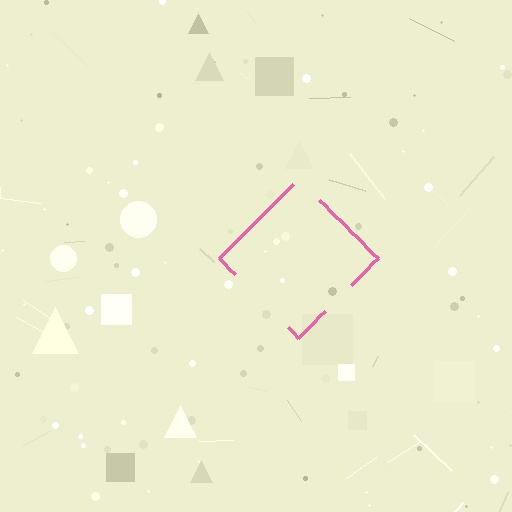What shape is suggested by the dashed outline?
The dashed outline suggests a diamond.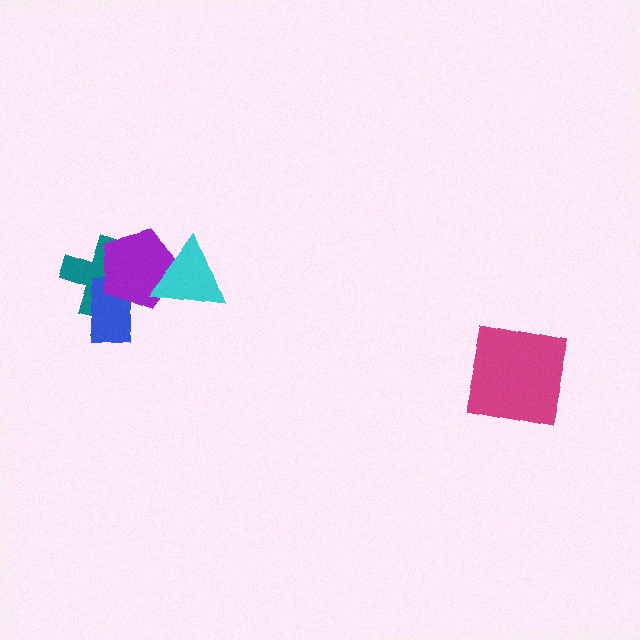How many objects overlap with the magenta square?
0 objects overlap with the magenta square.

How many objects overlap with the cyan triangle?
1 object overlaps with the cyan triangle.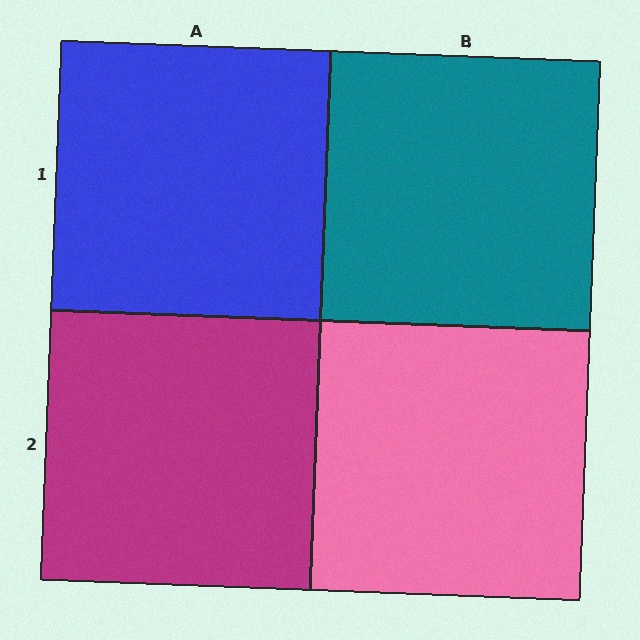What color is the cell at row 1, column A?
Blue.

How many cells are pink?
1 cell is pink.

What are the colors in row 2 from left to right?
Magenta, pink.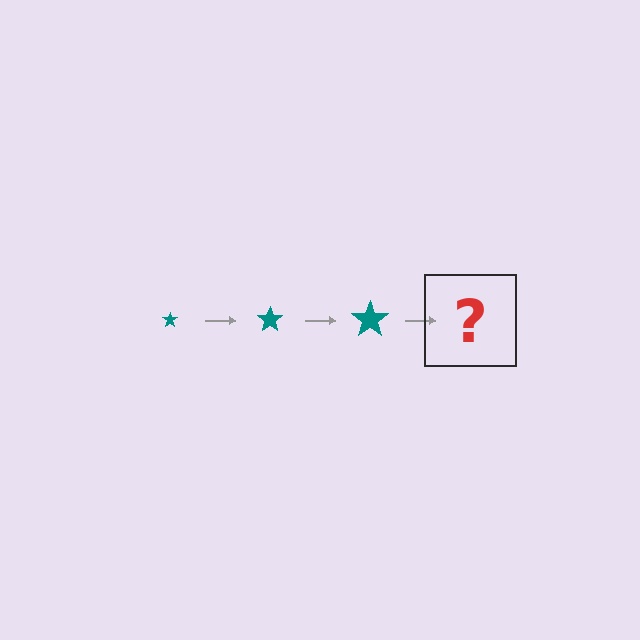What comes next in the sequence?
The next element should be a teal star, larger than the previous one.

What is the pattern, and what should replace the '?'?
The pattern is that the star gets progressively larger each step. The '?' should be a teal star, larger than the previous one.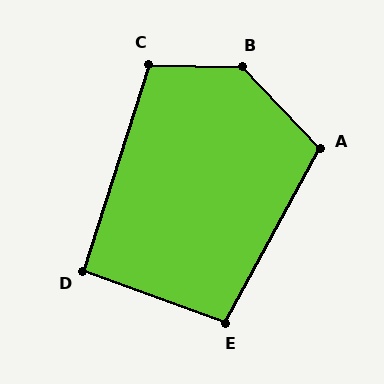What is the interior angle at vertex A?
Approximately 108 degrees (obtuse).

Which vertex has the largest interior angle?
B, at approximately 135 degrees.